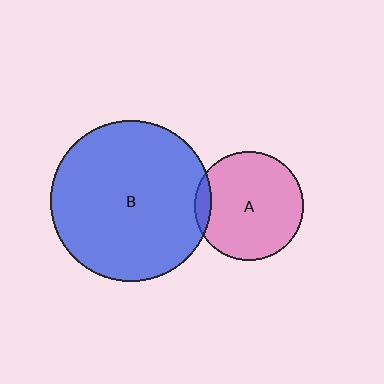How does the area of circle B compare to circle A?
Approximately 2.2 times.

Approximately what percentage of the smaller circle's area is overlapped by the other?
Approximately 10%.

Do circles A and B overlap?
Yes.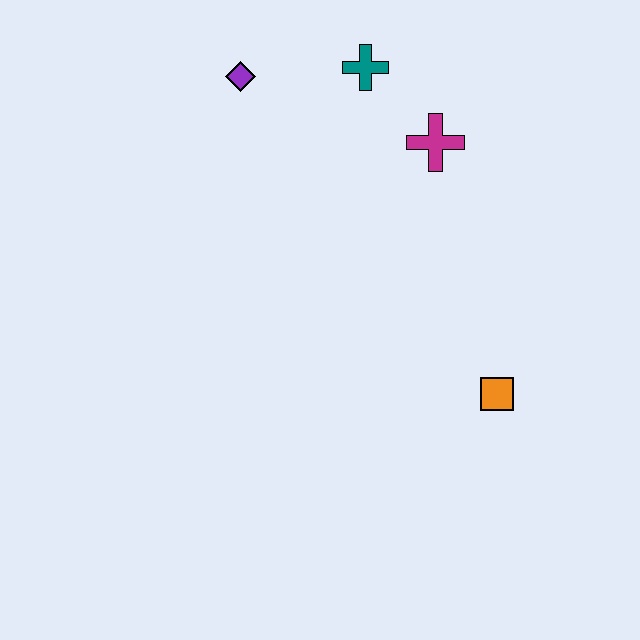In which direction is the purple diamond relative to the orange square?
The purple diamond is above the orange square.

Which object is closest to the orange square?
The magenta cross is closest to the orange square.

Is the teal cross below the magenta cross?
No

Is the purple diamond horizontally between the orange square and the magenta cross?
No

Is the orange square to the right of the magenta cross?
Yes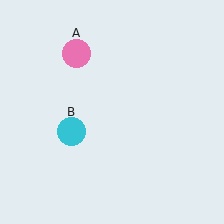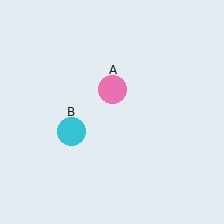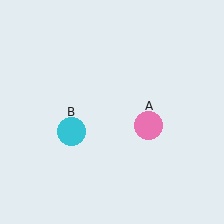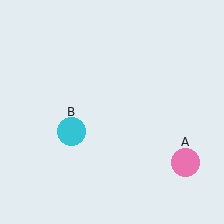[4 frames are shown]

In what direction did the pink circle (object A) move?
The pink circle (object A) moved down and to the right.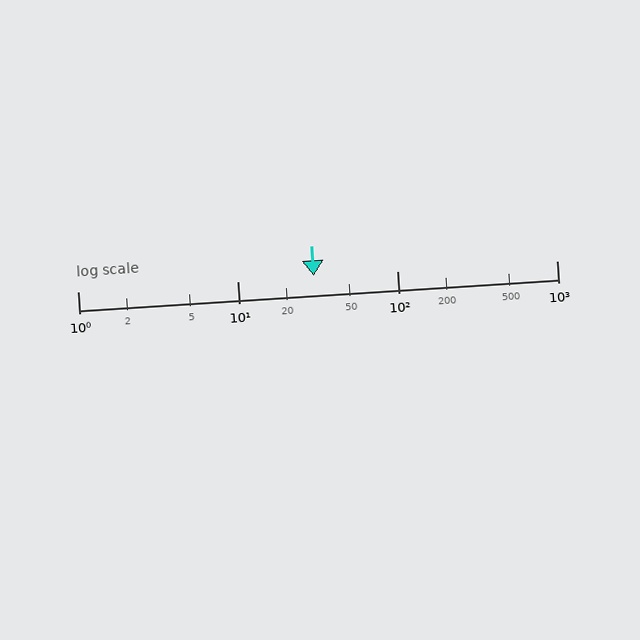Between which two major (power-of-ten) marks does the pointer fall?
The pointer is between 10 and 100.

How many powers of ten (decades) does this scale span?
The scale spans 3 decades, from 1 to 1000.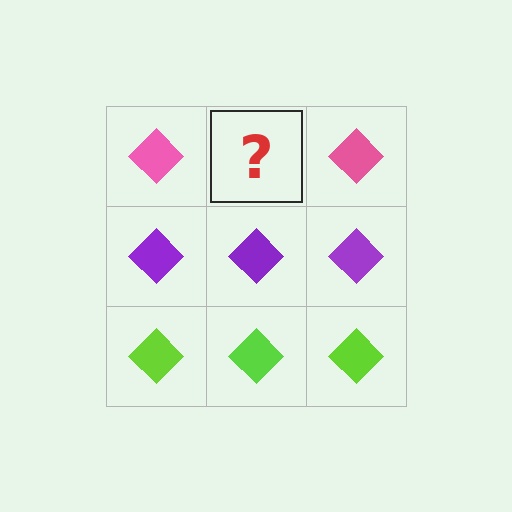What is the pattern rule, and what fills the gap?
The rule is that each row has a consistent color. The gap should be filled with a pink diamond.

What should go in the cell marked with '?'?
The missing cell should contain a pink diamond.